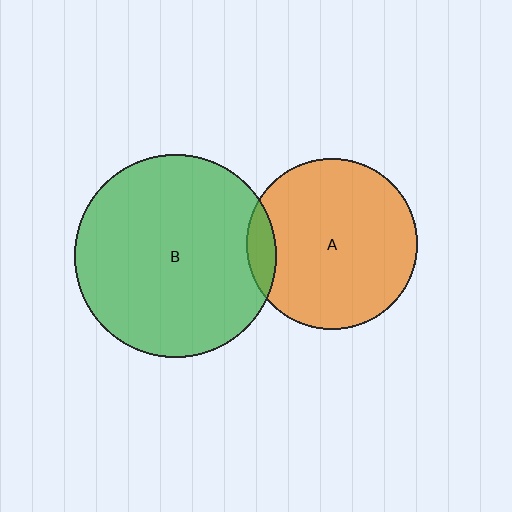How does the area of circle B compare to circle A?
Approximately 1.4 times.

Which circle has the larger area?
Circle B (green).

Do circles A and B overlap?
Yes.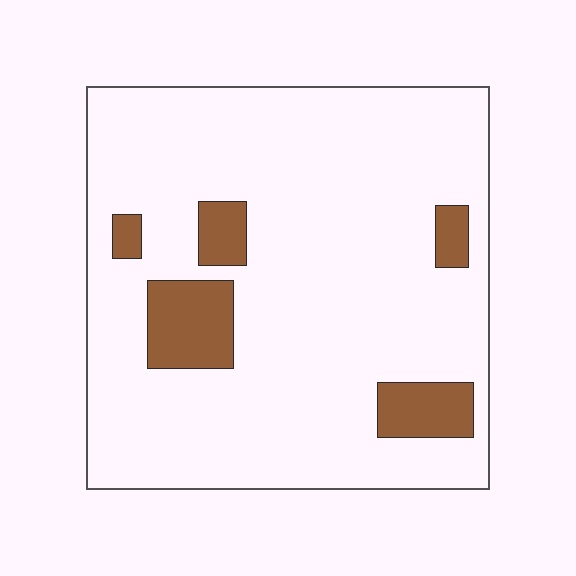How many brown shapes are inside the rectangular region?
5.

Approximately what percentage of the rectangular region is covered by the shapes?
Approximately 10%.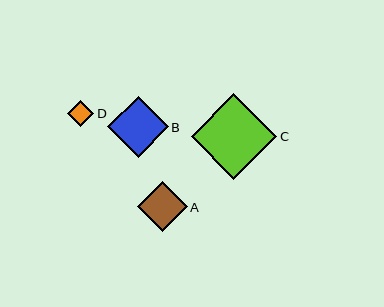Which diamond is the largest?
Diamond C is the largest with a size of approximately 85 pixels.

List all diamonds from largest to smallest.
From largest to smallest: C, B, A, D.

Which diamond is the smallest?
Diamond D is the smallest with a size of approximately 26 pixels.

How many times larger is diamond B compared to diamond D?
Diamond B is approximately 2.3 times the size of diamond D.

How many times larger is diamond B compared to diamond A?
Diamond B is approximately 1.2 times the size of diamond A.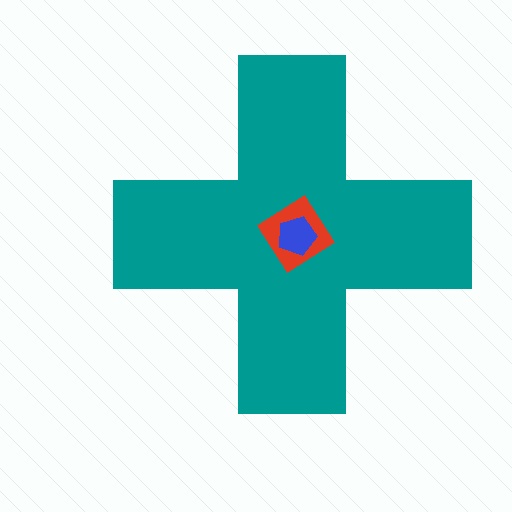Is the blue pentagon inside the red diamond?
Yes.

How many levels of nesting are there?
3.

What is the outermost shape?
The teal cross.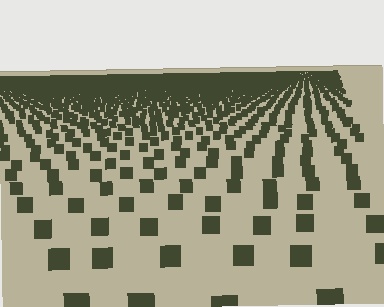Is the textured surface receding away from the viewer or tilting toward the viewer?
The surface is receding away from the viewer. Texture elements get smaller and denser toward the top.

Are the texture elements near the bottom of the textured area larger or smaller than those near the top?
Larger. Near the bottom, elements are closer to the viewer and appear at a bigger on-screen size.